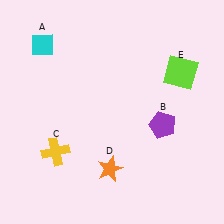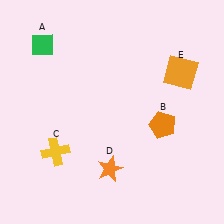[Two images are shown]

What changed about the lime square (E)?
In Image 1, E is lime. In Image 2, it changed to orange.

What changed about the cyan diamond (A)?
In Image 1, A is cyan. In Image 2, it changed to green.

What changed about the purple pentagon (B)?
In Image 1, B is purple. In Image 2, it changed to orange.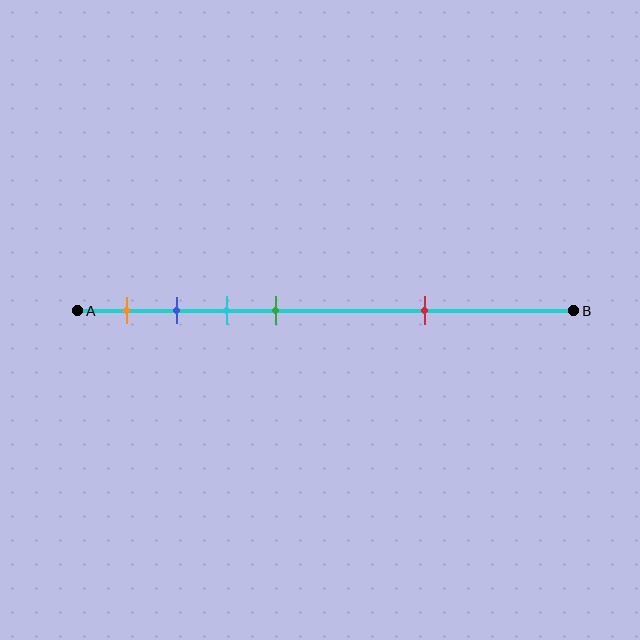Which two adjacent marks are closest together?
The blue and cyan marks are the closest adjacent pair.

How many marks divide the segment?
There are 5 marks dividing the segment.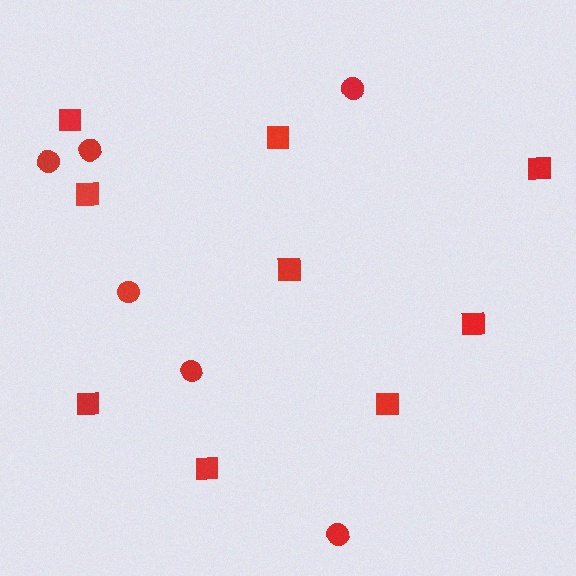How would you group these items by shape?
There are 2 groups: one group of squares (9) and one group of circles (6).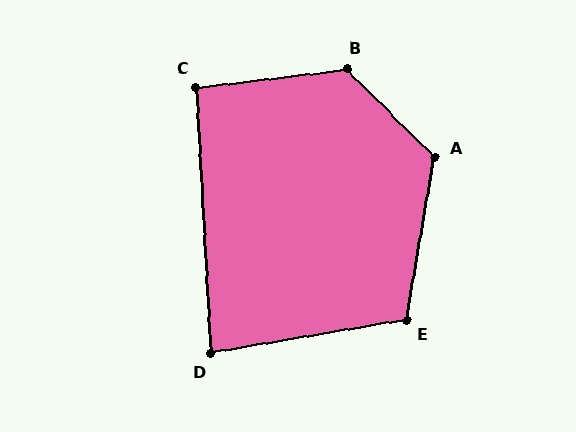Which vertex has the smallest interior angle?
D, at approximately 84 degrees.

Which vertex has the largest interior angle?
B, at approximately 128 degrees.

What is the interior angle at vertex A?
Approximately 125 degrees (obtuse).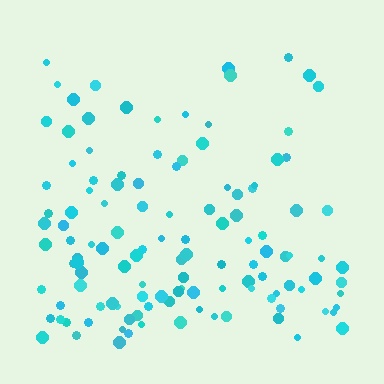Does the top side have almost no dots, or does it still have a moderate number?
Still a moderate number, just noticeably fewer than the bottom.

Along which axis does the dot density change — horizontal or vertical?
Vertical.